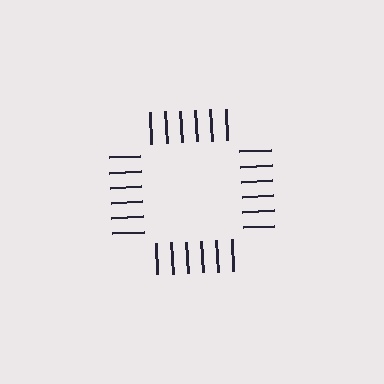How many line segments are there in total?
24 — 6 along each of the 4 edges.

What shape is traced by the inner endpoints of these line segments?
An illusory square — the line segments terminate on its edges but no continuous stroke is drawn.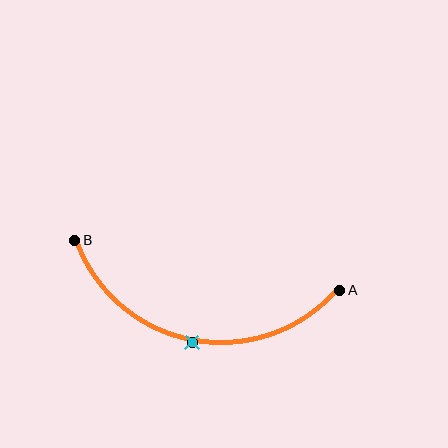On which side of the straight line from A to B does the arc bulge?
The arc bulges below the straight line connecting A and B.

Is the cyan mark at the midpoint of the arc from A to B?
Yes. The cyan mark lies on the arc at equal arc-length from both A and B — it is the arc midpoint.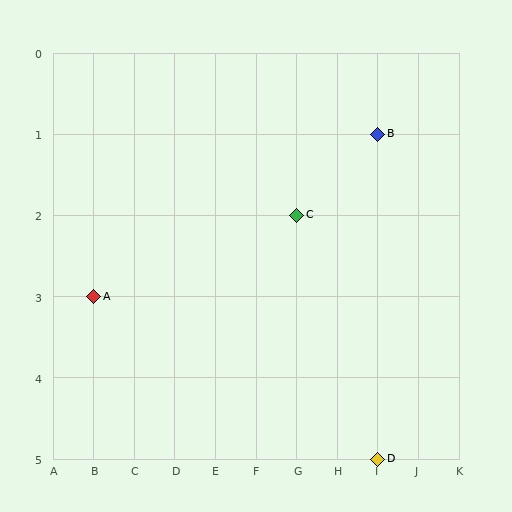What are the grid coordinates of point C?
Point C is at grid coordinates (G, 2).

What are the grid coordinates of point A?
Point A is at grid coordinates (B, 3).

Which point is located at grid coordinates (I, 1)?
Point B is at (I, 1).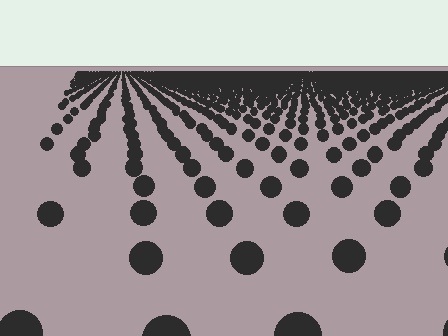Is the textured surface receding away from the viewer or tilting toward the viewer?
The surface is receding away from the viewer. Texture elements get smaller and denser toward the top.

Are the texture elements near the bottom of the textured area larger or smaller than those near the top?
Larger. Near the bottom, elements are closer to the viewer and appear at a bigger on-screen size.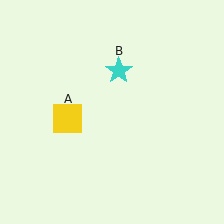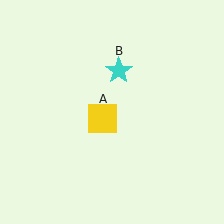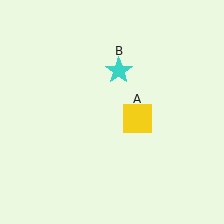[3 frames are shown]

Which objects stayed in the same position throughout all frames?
Cyan star (object B) remained stationary.